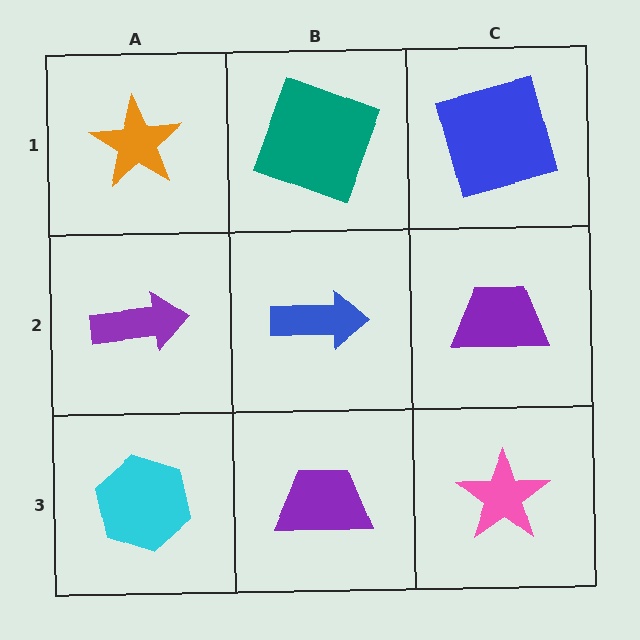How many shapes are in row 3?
3 shapes.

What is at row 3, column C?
A pink star.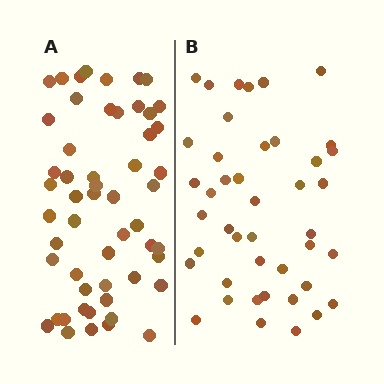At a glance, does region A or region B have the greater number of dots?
Region A (the left region) has more dots.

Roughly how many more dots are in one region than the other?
Region A has roughly 12 or so more dots than region B.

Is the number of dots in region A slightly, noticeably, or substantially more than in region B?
Region A has noticeably more, but not dramatically so. The ratio is roughly 1.3 to 1.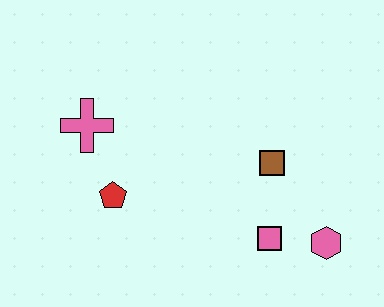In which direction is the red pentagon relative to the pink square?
The red pentagon is to the left of the pink square.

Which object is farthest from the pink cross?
The pink hexagon is farthest from the pink cross.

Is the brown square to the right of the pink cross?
Yes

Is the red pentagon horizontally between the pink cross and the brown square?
Yes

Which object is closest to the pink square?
The pink hexagon is closest to the pink square.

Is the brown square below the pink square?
No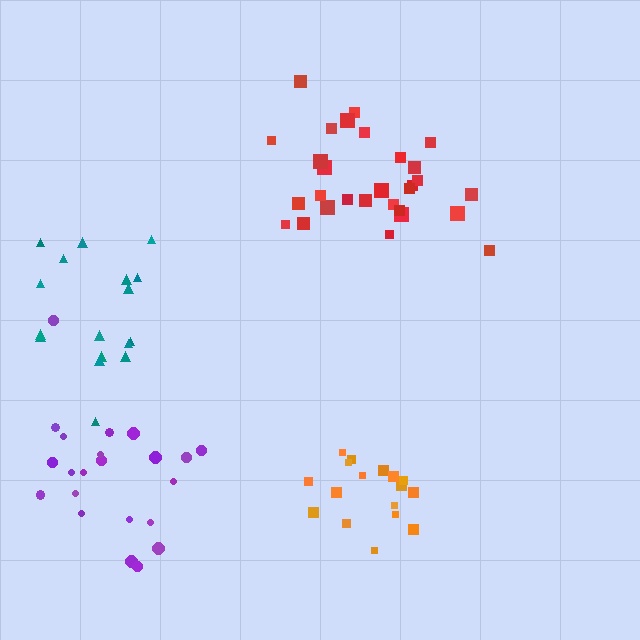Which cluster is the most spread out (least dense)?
Teal.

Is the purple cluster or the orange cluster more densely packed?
Orange.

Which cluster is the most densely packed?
Red.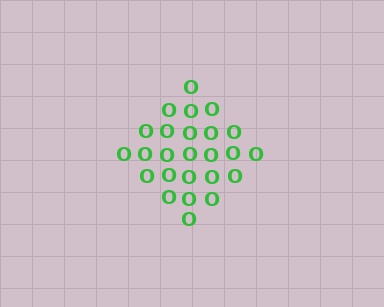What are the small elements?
The small elements are letter O's.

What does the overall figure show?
The overall figure shows a diamond.